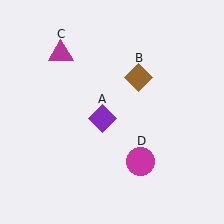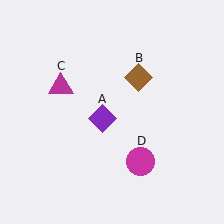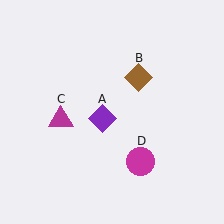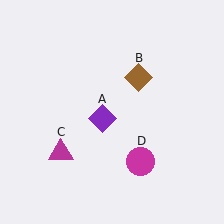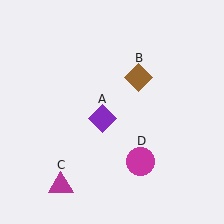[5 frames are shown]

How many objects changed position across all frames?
1 object changed position: magenta triangle (object C).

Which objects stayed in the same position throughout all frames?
Purple diamond (object A) and brown diamond (object B) and magenta circle (object D) remained stationary.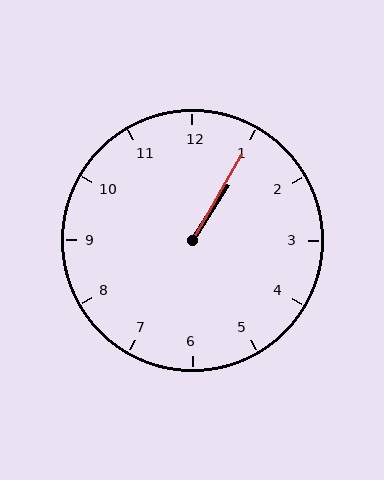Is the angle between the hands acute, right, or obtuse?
It is acute.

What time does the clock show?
1:05.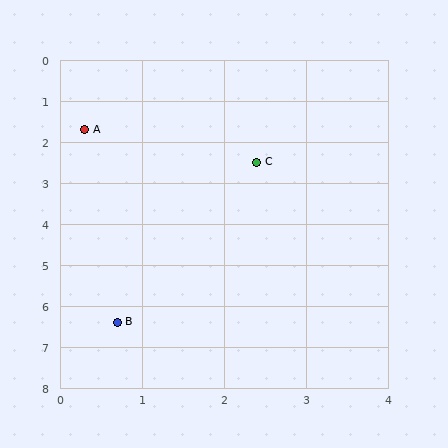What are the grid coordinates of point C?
Point C is at approximately (2.4, 2.5).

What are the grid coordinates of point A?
Point A is at approximately (0.3, 1.7).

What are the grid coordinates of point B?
Point B is at approximately (0.7, 6.4).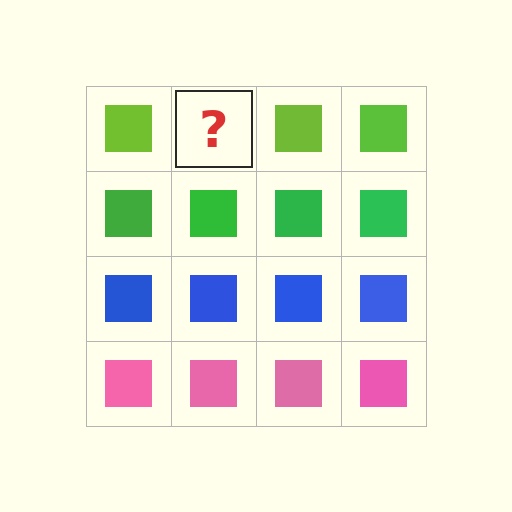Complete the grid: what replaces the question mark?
The question mark should be replaced with a lime square.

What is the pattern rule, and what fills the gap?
The rule is that each row has a consistent color. The gap should be filled with a lime square.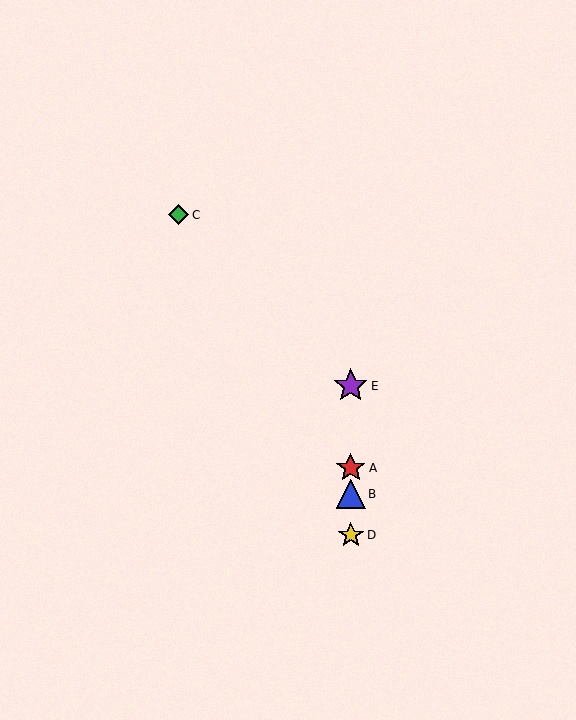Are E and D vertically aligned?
Yes, both are at x≈351.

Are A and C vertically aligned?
No, A is at x≈351 and C is at x≈178.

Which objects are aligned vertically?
Objects A, B, D, E are aligned vertically.